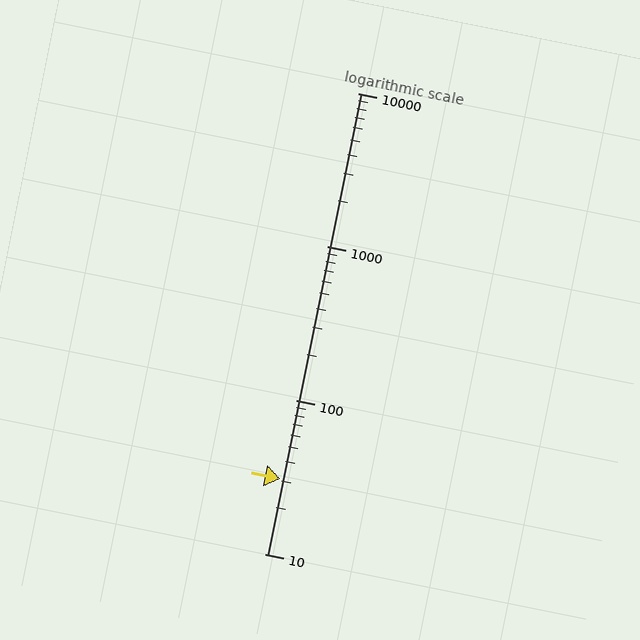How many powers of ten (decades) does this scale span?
The scale spans 3 decades, from 10 to 10000.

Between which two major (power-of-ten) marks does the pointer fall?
The pointer is between 10 and 100.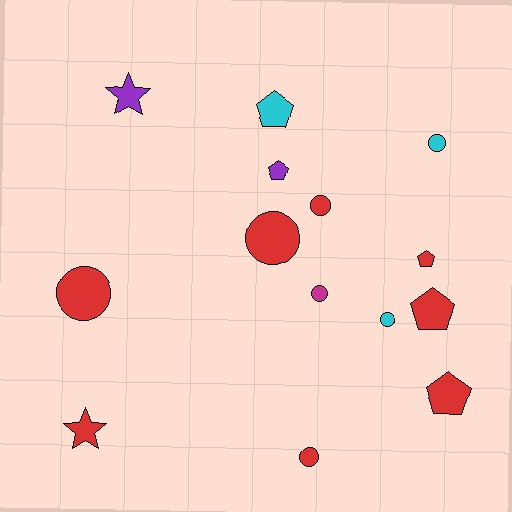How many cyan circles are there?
There are 2 cyan circles.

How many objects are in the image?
There are 14 objects.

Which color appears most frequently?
Red, with 8 objects.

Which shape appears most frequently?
Circle, with 7 objects.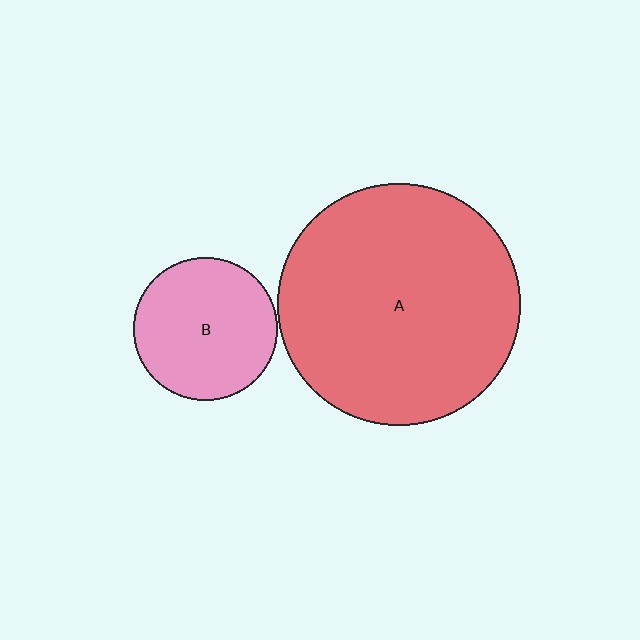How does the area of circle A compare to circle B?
Approximately 2.9 times.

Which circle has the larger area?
Circle A (red).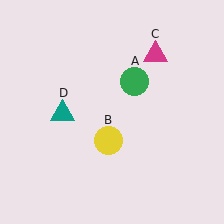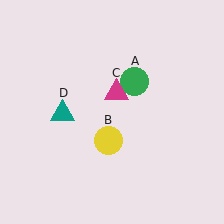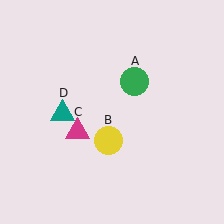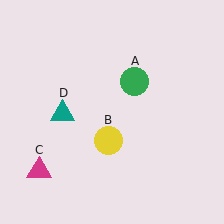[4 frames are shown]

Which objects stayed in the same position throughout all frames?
Green circle (object A) and yellow circle (object B) and teal triangle (object D) remained stationary.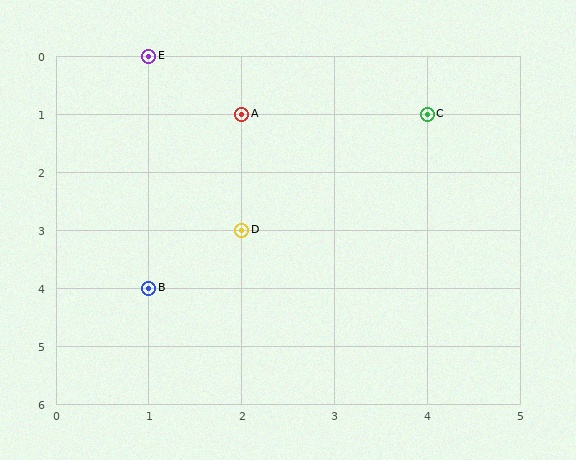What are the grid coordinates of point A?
Point A is at grid coordinates (2, 1).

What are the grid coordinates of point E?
Point E is at grid coordinates (1, 0).